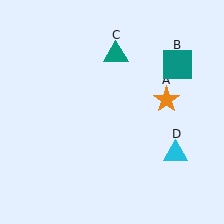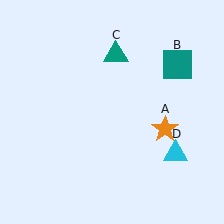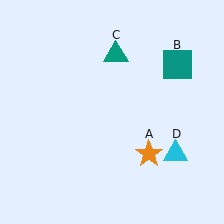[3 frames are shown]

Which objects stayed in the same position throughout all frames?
Teal square (object B) and teal triangle (object C) and cyan triangle (object D) remained stationary.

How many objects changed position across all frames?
1 object changed position: orange star (object A).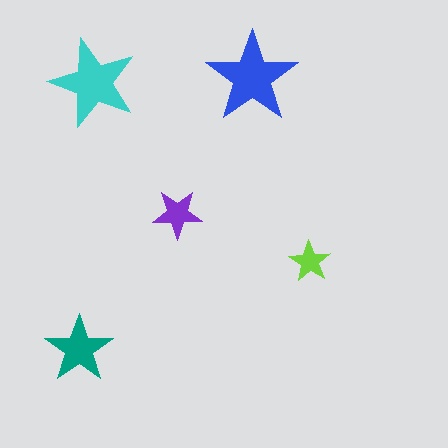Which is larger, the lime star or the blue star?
The blue one.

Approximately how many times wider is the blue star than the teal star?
About 1.5 times wider.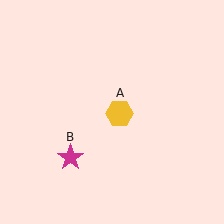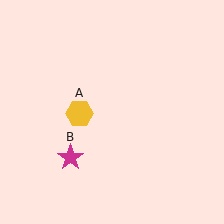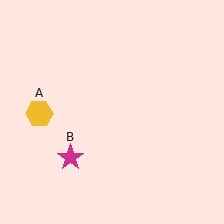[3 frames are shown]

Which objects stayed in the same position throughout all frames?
Magenta star (object B) remained stationary.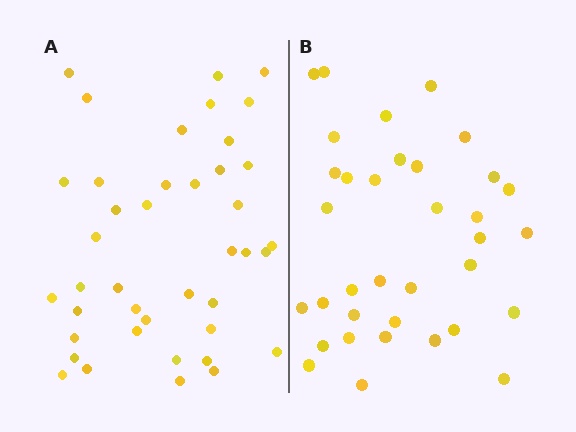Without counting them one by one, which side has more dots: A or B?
Region A (the left region) has more dots.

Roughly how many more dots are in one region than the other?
Region A has about 6 more dots than region B.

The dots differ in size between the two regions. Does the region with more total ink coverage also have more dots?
No. Region B has more total ink coverage because its dots are larger, but region A actually contains more individual dots. Total area can be misleading — the number of items is what matters here.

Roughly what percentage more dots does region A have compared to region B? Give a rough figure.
About 15% more.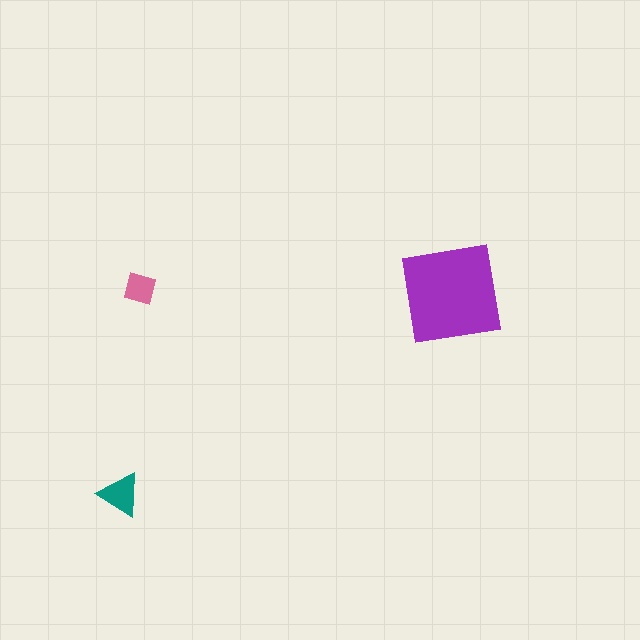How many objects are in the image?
There are 3 objects in the image.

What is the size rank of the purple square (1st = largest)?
1st.